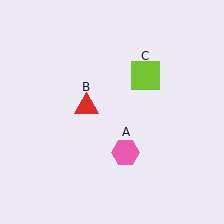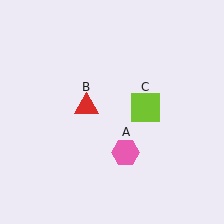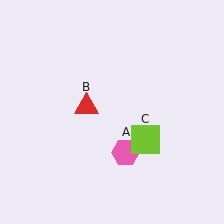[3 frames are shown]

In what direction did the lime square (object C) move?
The lime square (object C) moved down.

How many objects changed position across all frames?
1 object changed position: lime square (object C).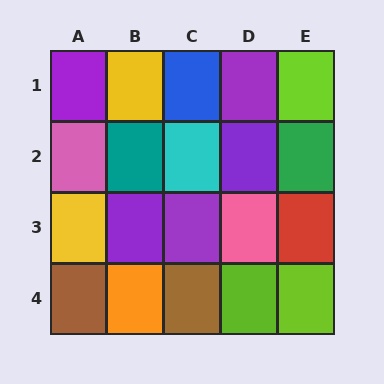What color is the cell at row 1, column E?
Lime.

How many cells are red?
1 cell is red.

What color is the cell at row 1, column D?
Purple.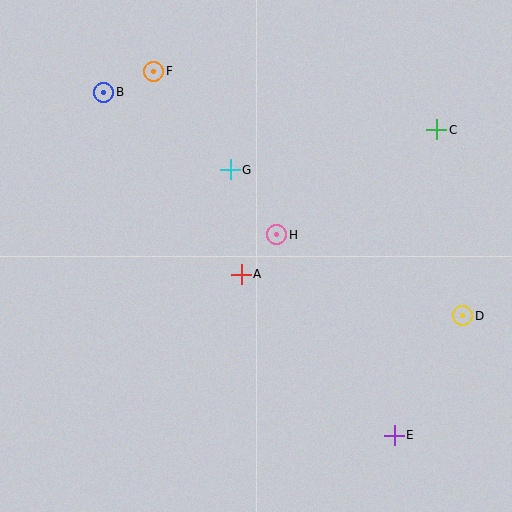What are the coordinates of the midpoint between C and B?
The midpoint between C and B is at (270, 111).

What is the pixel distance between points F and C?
The distance between F and C is 289 pixels.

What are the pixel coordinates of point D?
Point D is at (463, 316).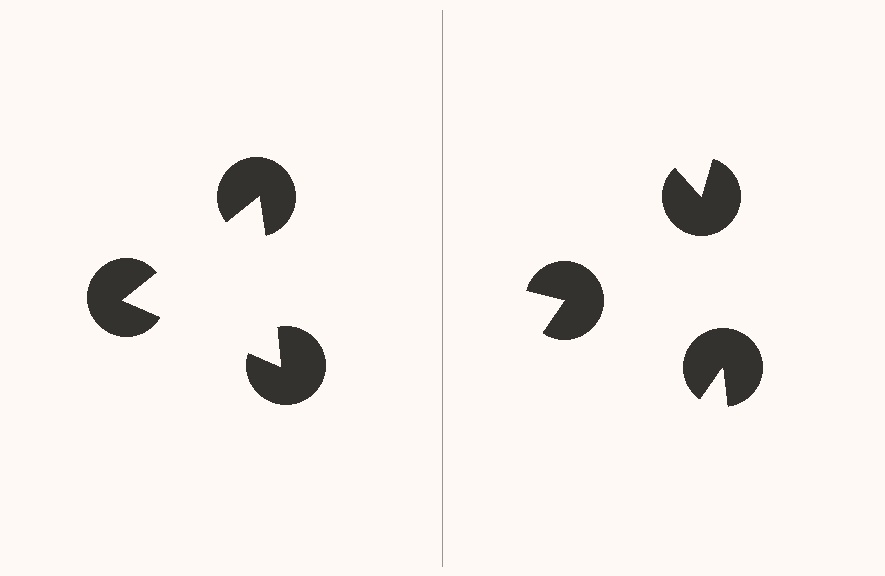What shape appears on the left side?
An illusory triangle.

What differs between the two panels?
The pac-man discs are positioned identically on both sides; only the wedge orientations differ. On the left they align to a triangle; on the right they are misaligned.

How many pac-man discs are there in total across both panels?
6 — 3 on each side.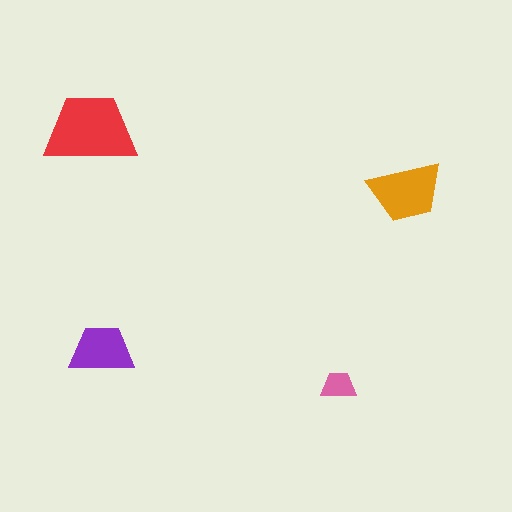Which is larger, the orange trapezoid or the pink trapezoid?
The orange one.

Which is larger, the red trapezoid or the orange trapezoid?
The red one.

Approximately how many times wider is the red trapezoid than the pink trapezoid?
About 2.5 times wider.